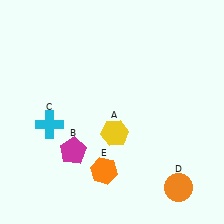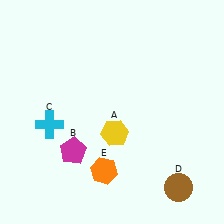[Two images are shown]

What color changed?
The circle (D) changed from orange in Image 1 to brown in Image 2.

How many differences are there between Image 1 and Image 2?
There is 1 difference between the two images.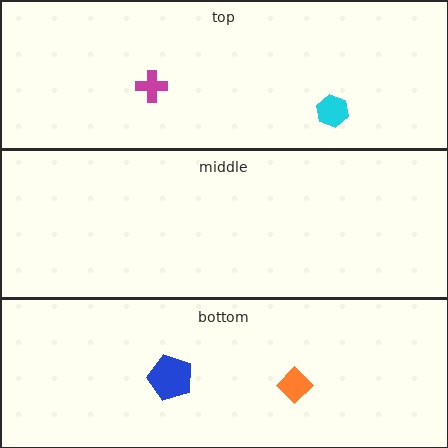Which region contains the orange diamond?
The bottom region.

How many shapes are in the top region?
2.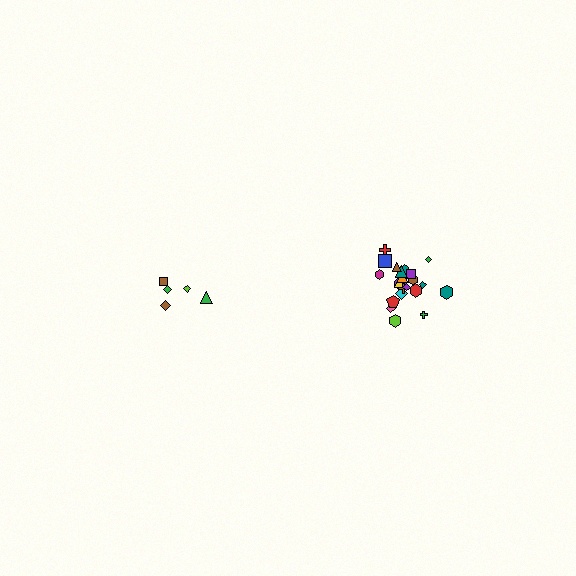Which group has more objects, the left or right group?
The right group.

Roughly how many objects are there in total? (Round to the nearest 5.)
Roughly 25 objects in total.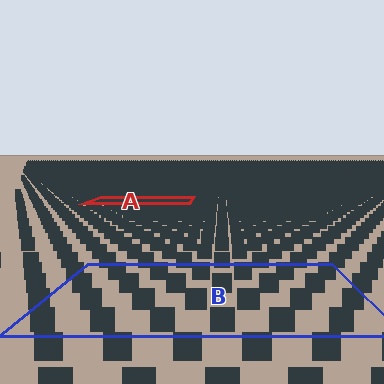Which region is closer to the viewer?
Region B is closer. The texture elements there are larger and more spread out.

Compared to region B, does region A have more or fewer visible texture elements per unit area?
Region A has more texture elements per unit area — they are packed more densely because it is farther away.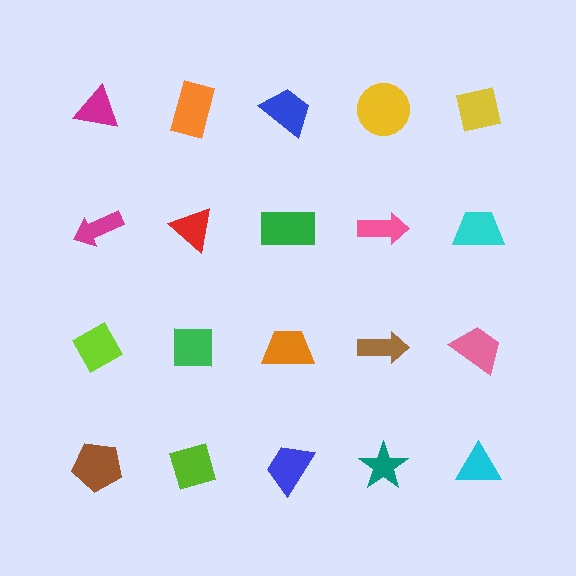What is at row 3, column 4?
A brown arrow.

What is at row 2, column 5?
A cyan trapezoid.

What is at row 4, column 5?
A cyan triangle.